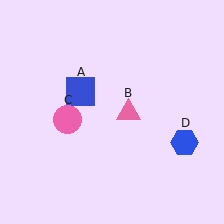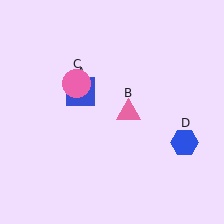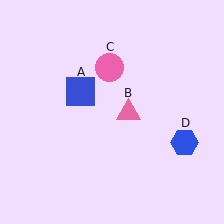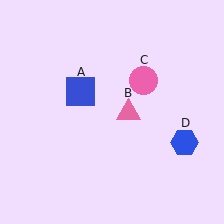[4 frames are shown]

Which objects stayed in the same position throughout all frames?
Blue square (object A) and pink triangle (object B) and blue hexagon (object D) remained stationary.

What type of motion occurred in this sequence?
The pink circle (object C) rotated clockwise around the center of the scene.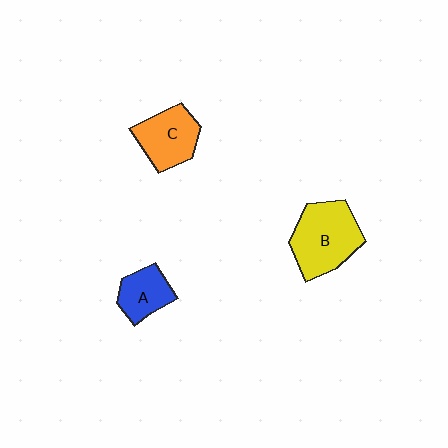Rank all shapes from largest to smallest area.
From largest to smallest: B (yellow), C (orange), A (blue).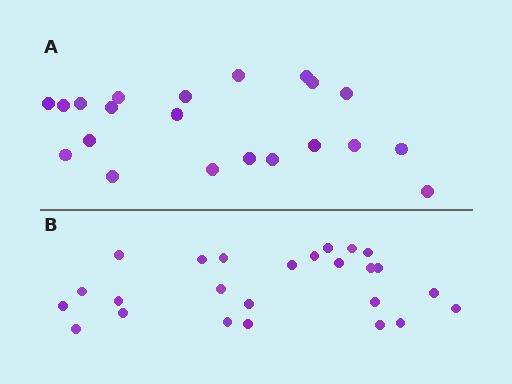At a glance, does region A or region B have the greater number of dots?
Region B (the bottom region) has more dots.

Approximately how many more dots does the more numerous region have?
Region B has about 4 more dots than region A.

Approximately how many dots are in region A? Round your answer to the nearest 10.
About 20 dots. (The exact count is 21, which rounds to 20.)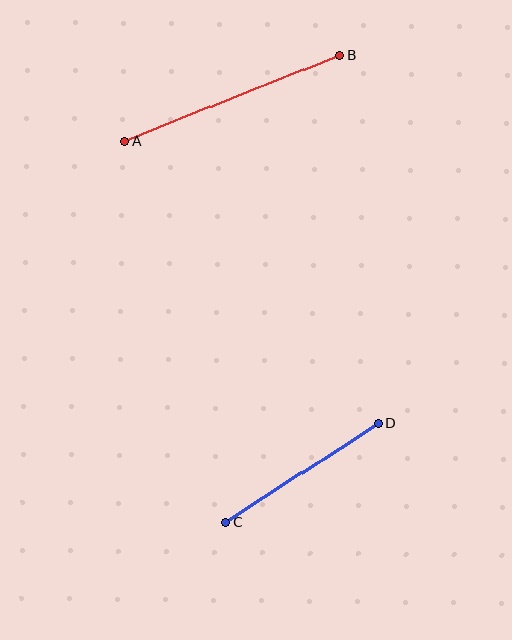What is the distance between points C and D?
The distance is approximately 182 pixels.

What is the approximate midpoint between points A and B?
The midpoint is at approximately (232, 98) pixels.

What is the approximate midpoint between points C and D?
The midpoint is at approximately (302, 473) pixels.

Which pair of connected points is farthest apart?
Points A and B are farthest apart.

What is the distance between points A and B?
The distance is approximately 231 pixels.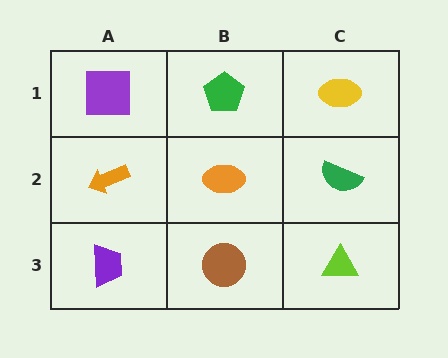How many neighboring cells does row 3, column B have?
3.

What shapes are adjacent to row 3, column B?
An orange ellipse (row 2, column B), a purple trapezoid (row 3, column A), a lime triangle (row 3, column C).